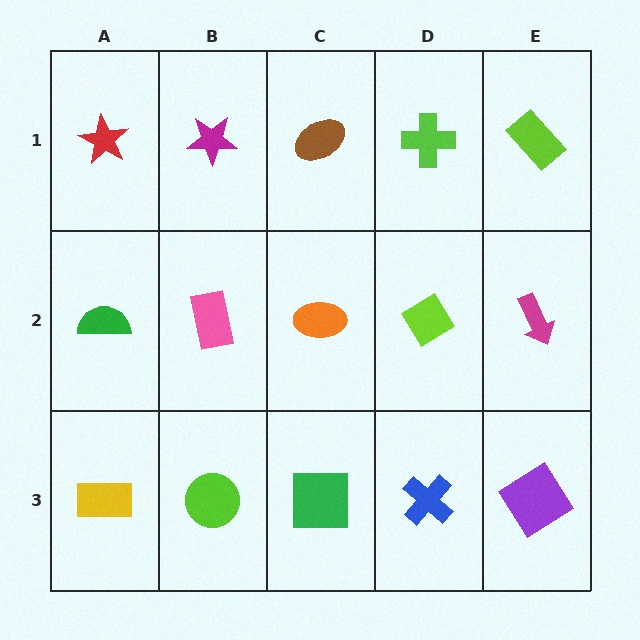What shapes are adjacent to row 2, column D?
A lime cross (row 1, column D), a blue cross (row 3, column D), an orange ellipse (row 2, column C), a magenta arrow (row 2, column E).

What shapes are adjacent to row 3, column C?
An orange ellipse (row 2, column C), a lime circle (row 3, column B), a blue cross (row 3, column D).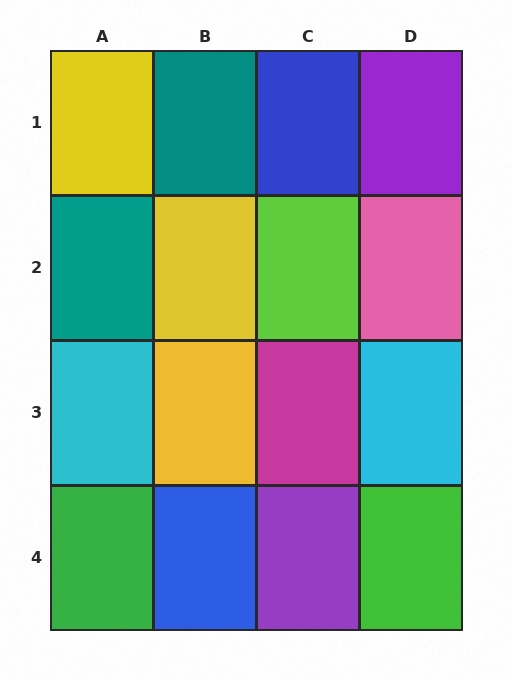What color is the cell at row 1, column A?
Yellow.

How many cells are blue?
2 cells are blue.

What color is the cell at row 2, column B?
Yellow.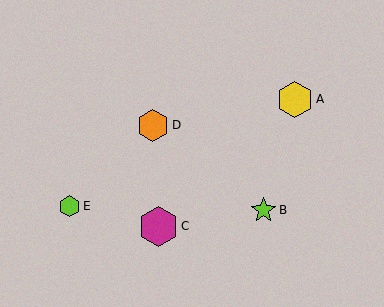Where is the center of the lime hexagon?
The center of the lime hexagon is at (70, 207).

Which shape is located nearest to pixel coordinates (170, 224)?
The magenta hexagon (labeled C) at (159, 226) is nearest to that location.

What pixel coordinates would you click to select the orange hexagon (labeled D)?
Click at (153, 125) to select the orange hexagon D.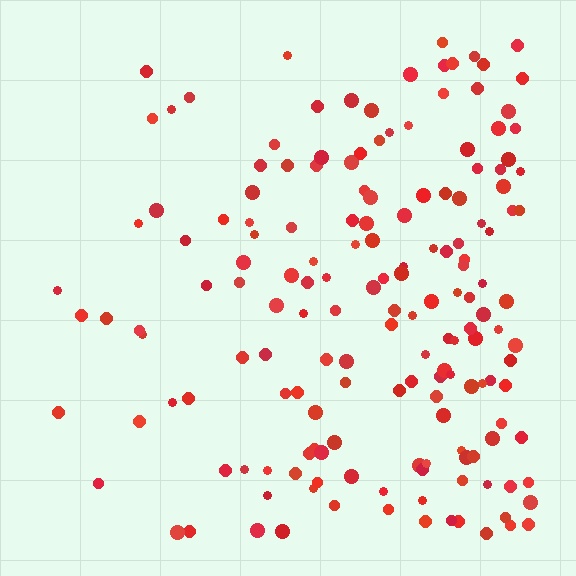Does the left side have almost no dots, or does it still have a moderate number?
Still a moderate number, just noticeably fewer than the right.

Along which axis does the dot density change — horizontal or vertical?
Horizontal.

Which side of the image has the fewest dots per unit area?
The left.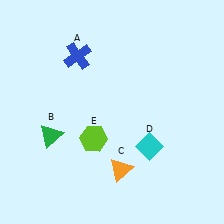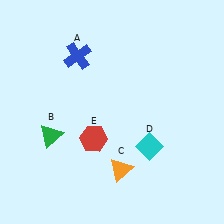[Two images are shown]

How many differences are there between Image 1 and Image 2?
There is 1 difference between the two images.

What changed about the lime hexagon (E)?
In Image 1, E is lime. In Image 2, it changed to red.